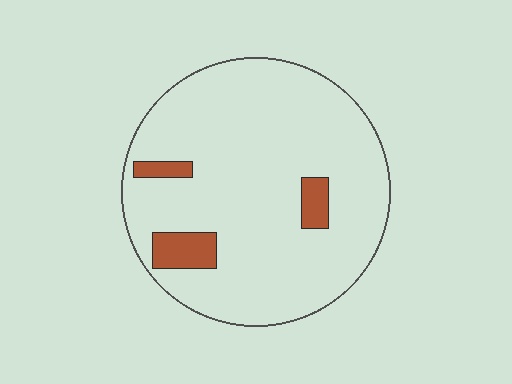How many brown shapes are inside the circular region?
3.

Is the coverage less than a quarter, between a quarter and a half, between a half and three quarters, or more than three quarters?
Less than a quarter.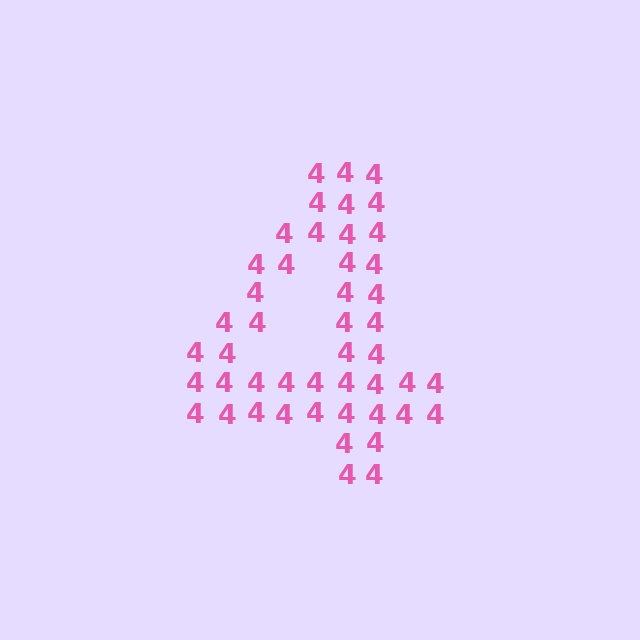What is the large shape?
The large shape is the digit 4.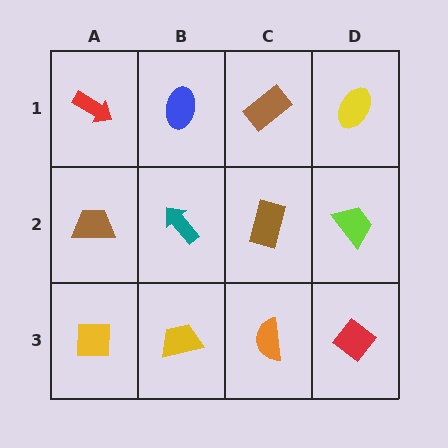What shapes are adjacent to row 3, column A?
A brown trapezoid (row 2, column A), a yellow trapezoid (row 3, column B).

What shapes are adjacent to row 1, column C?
A brown rectangle (row 2, column C), a blue ellipse (row 1, column B), a yellow ellipse (row 1, column D).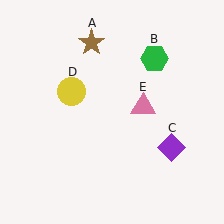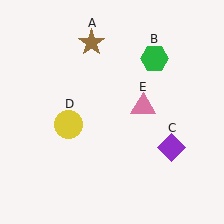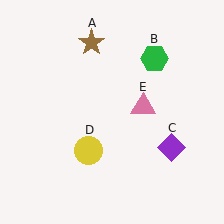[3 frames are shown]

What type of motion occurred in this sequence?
The yellow circle (object D) rotated counterclockwise around the center of the scene.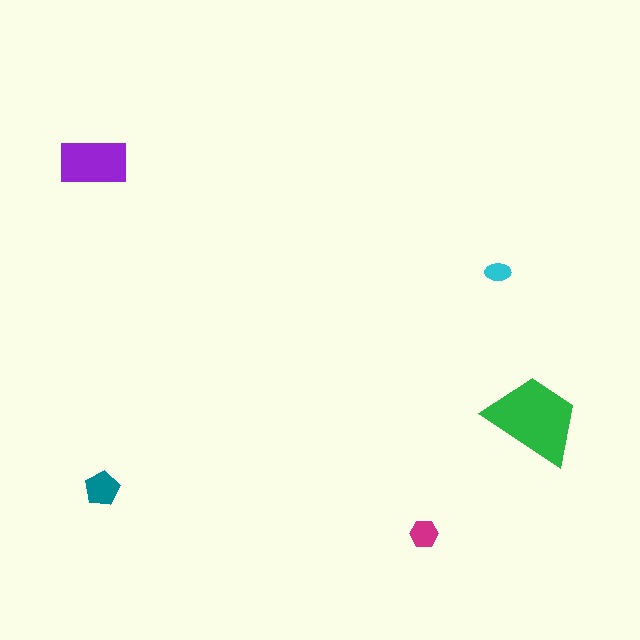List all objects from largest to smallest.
The green trapezoid, the purple rectangle, the teal pentagon, the magenta hexagon, the cyan ellipse.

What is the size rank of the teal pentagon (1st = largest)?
3rd.